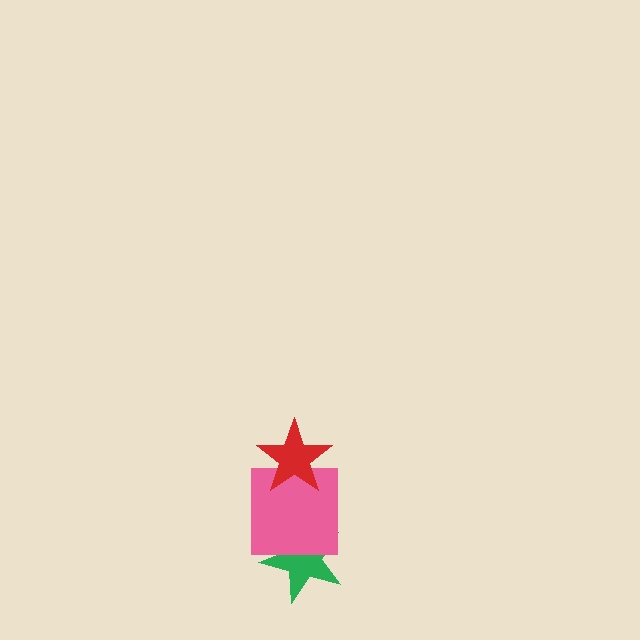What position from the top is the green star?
The green star is 3rd from the top.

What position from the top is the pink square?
The pink square is 2nd from the top.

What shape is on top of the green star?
The pink square is on top of the green star.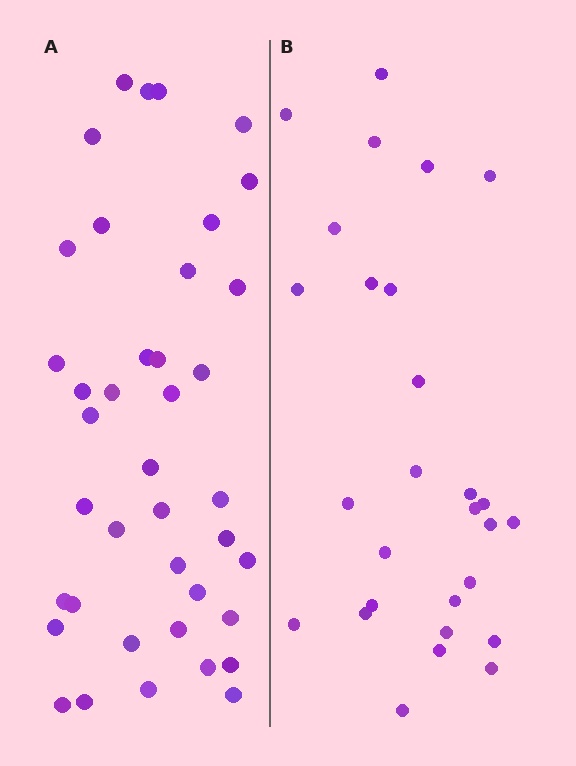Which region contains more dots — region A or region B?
Region A (the left region) has more dots.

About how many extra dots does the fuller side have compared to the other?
Region A has roughly 12 or so more dots than region B.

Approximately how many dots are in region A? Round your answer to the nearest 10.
About 40 dots.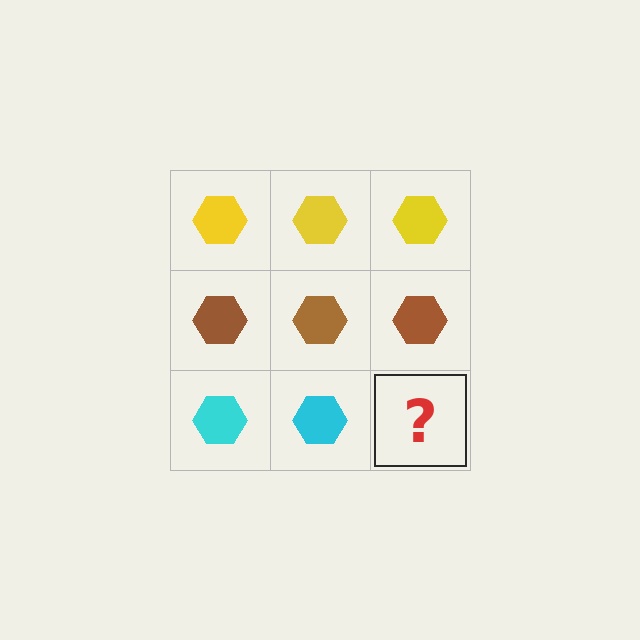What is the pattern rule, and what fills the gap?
The rule is that each row has a consistent color. The gap should be filled with a cyan hexagon.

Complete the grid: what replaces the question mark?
The question mark should be replaced with a cyan hexagon.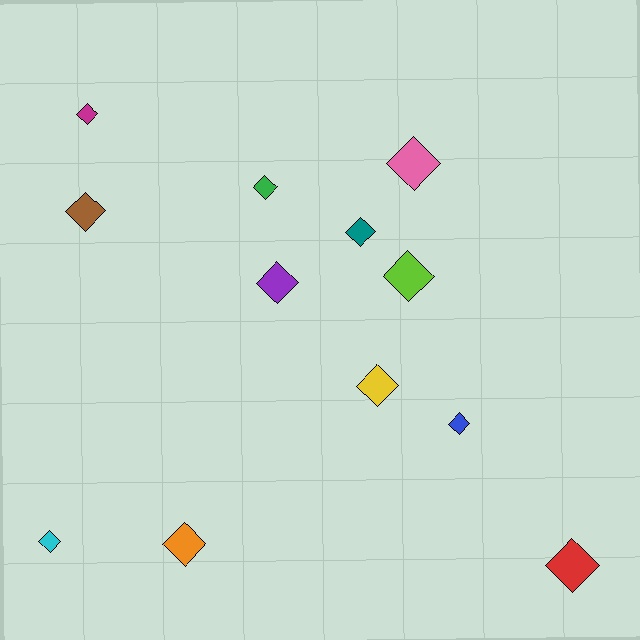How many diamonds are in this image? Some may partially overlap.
There are 12 diamonds.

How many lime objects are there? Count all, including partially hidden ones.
There is 1 lime object.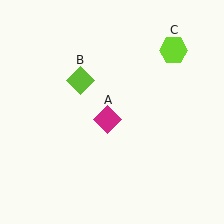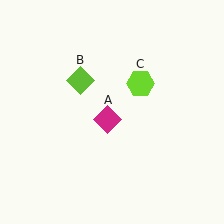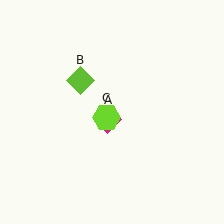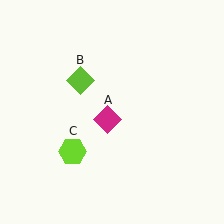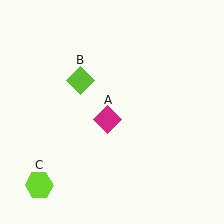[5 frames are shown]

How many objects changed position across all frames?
1 object changed position: lime hexagon (object C).